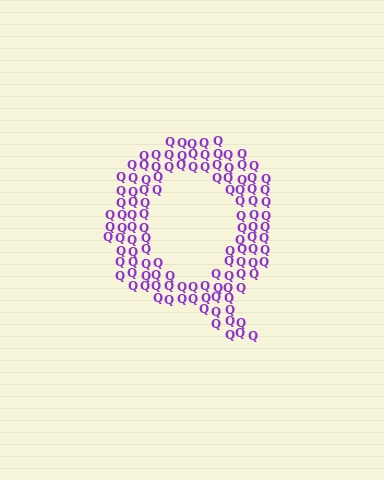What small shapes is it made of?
It is made of small letter Q's.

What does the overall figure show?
The overall figure shows the letter Q.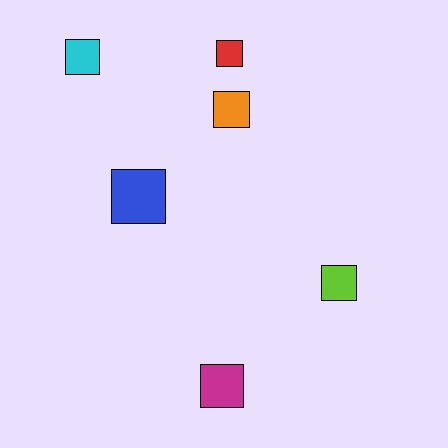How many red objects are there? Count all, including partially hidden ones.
There is 1 red object.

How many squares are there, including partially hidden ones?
There are 6 squares.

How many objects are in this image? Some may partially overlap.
There are 6 objects.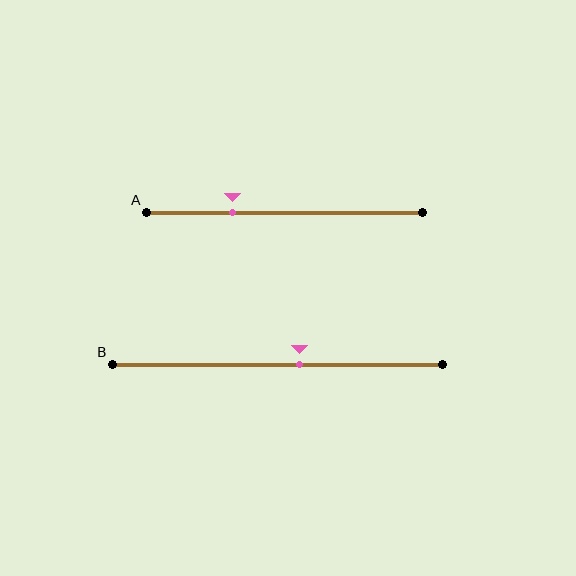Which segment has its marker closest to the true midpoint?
Segment B has its marker closest to the true midpoint.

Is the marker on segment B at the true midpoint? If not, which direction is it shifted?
No, the marker on segment B is shifted to the right by about 7% of the segment length.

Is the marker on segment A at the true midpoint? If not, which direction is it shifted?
No, the marker on segment A is shifted to the left by about 19% of the segment length.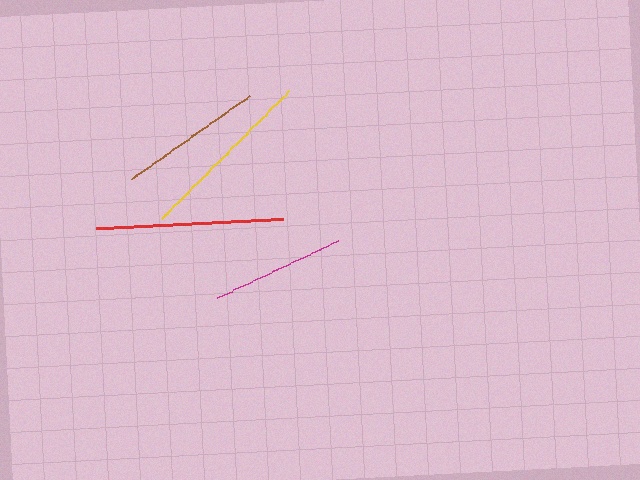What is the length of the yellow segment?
The yellow segment is approximately 180 pixels long.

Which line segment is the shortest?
The magenta line is the shortest at approximately 134 pixels.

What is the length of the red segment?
The red segment is approximately 187 pixels long.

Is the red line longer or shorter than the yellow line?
The red line is longer than the yellow line.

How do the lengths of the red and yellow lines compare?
The red and yellow lines are approximately the same length.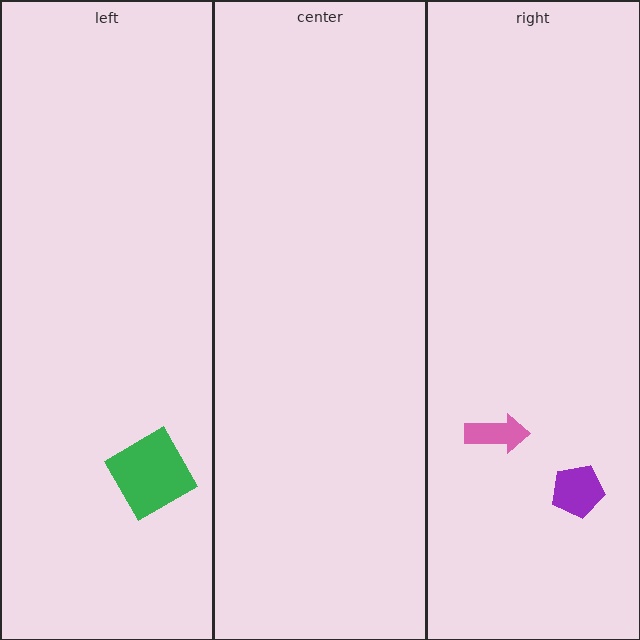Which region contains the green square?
The left region.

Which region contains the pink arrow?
The right region.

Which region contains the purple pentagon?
The right region.